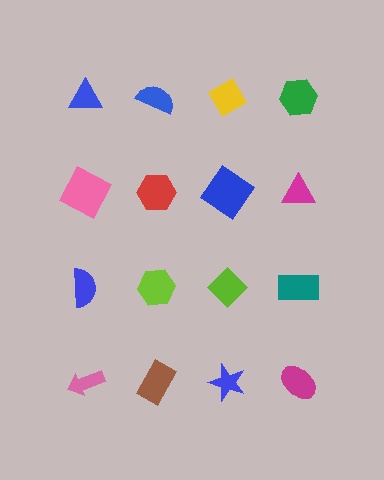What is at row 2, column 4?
A magenta triangle.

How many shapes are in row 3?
4 shapes.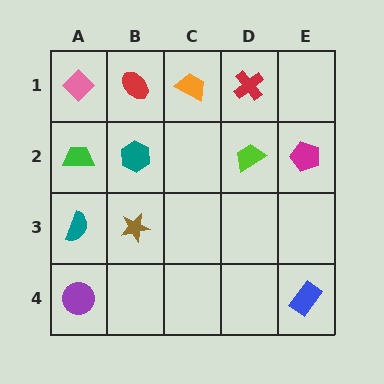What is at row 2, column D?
A lime trapezoid.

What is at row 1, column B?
A red ellipse.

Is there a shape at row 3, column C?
No, that cell is empty.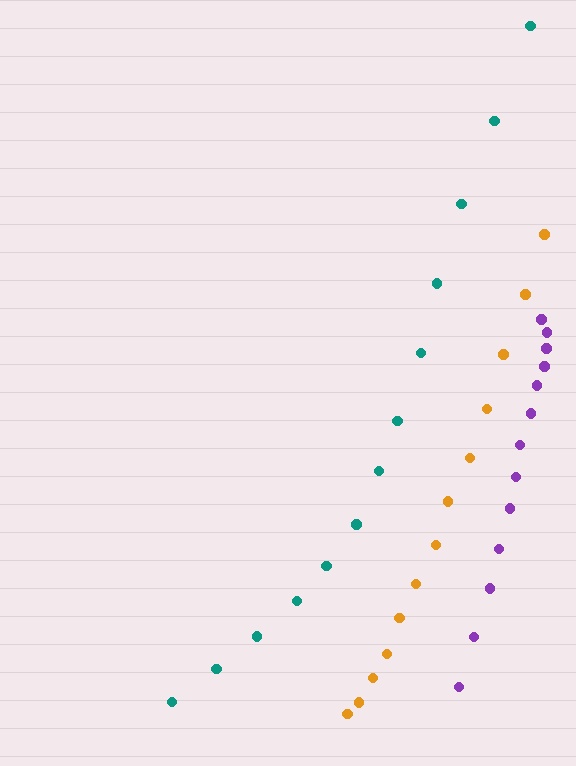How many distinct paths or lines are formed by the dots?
There are 3 distinct paths.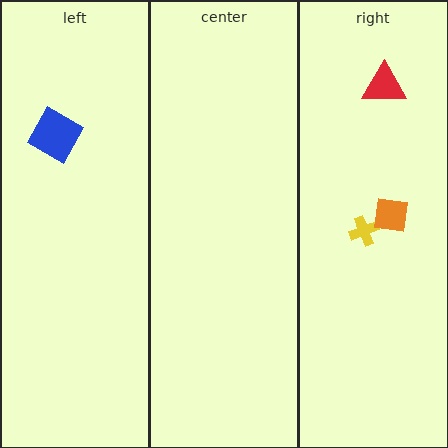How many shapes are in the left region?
1.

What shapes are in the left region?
The blue square.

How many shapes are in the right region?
3.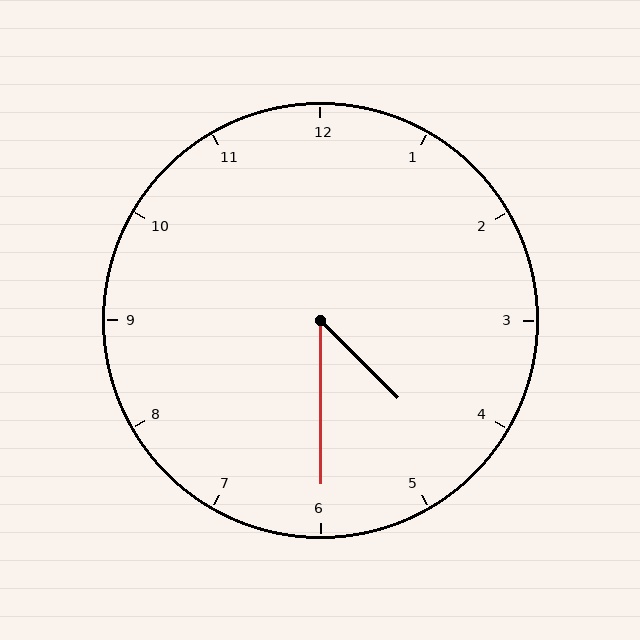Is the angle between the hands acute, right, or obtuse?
It is acute.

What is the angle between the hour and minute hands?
Approximately 45 degrees.